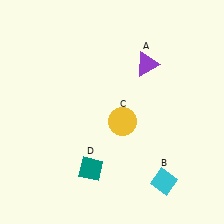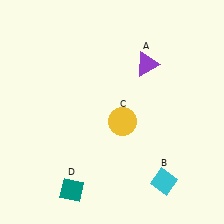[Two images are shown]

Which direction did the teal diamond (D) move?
The teal diamond (D) moved down.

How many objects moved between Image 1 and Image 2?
1 object moved between the two images.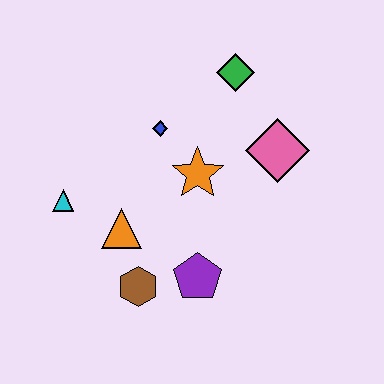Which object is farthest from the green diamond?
The brown hexagon is farthest from the green diamond.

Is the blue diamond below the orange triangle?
No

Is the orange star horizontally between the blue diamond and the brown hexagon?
No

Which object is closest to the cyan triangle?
The orange triangle is closest to the cyan triangle.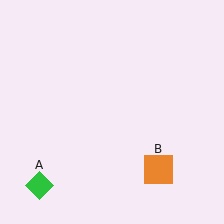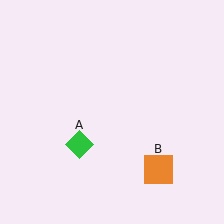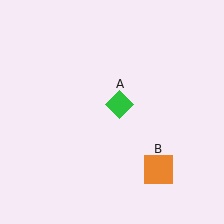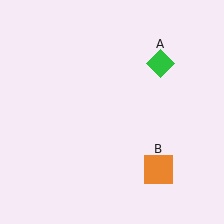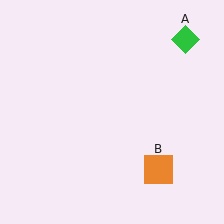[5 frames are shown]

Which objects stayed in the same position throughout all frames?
Orange square (object B) remained stationary.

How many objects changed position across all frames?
1 object changed position: green diamond (object A).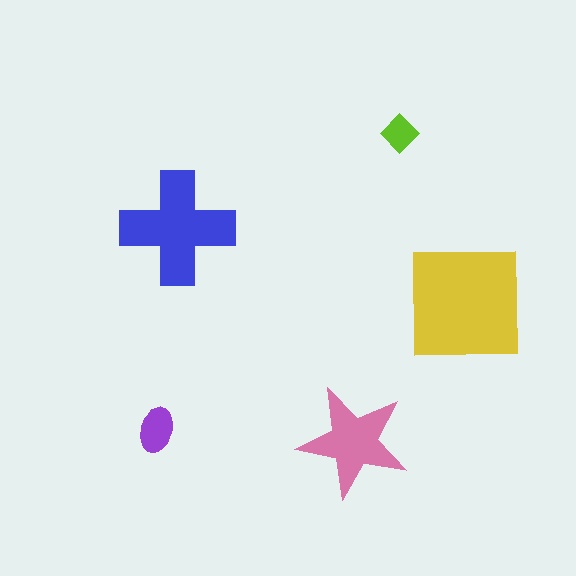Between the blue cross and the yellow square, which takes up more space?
The yellow square.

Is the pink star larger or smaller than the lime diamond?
Larger.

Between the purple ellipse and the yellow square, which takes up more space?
The yellow square.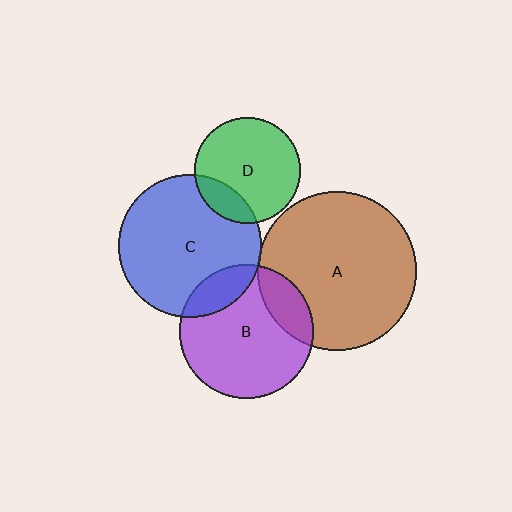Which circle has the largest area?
Circle A (brown).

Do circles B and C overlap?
Yes.